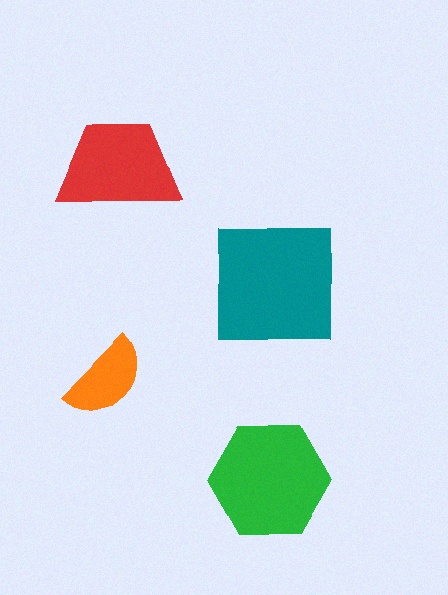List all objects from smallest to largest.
The orange semicircle, the red trapezoid, the green hexagon, the teal square.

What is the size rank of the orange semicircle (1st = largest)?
4th.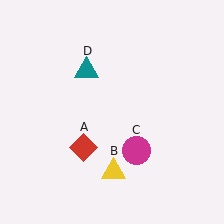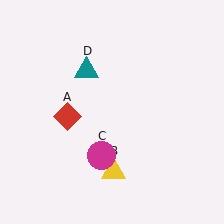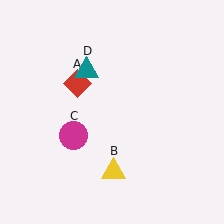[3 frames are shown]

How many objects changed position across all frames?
2 objects changed position: red diamond (object A), magenta circle (object C).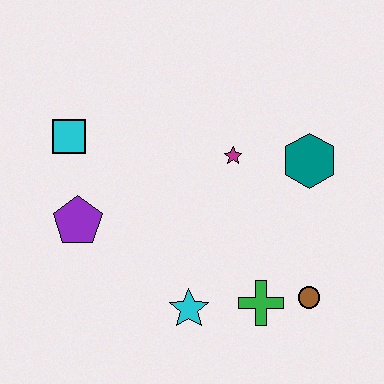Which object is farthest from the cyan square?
The brown circle is farthest from the cyan square.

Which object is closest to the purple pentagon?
The cyan square is closest to the purple pentagon.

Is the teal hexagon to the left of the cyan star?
No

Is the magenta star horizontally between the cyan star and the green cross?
Yes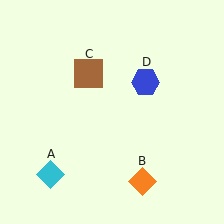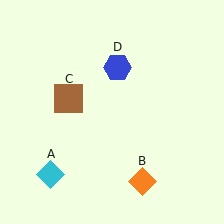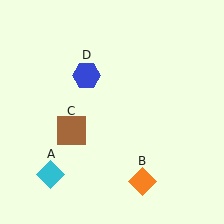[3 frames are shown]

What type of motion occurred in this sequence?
The brown square (object C), blue hexagon (object D) rotated counterclockwise around the center of the scene.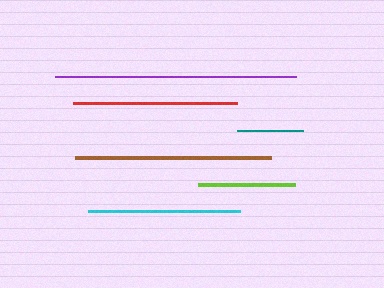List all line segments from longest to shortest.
From longest to shortest: purple, brown, red, cyan, lime, teal.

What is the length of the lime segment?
The lime segment is approximately 97 pixels long.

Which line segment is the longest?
The purple line is the longest at approximately 240 pixels.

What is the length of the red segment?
The red segment is approximately 164 pixels long.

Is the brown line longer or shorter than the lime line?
The brown line is longer than the lime line.